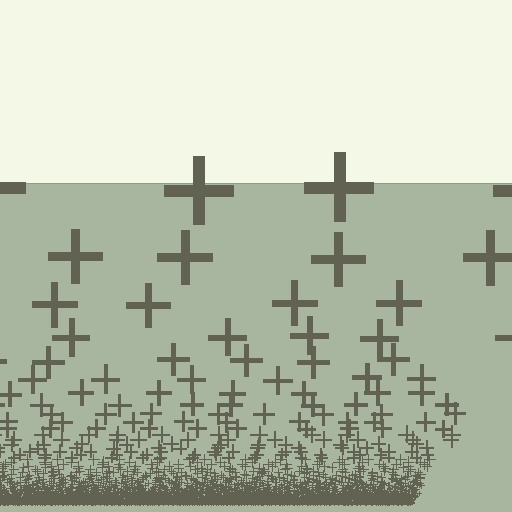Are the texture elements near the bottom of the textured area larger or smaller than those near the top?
Smaller. The gradient is inverted — elements near the bottom are smaller and denser.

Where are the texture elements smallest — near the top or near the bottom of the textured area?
Near the bottom.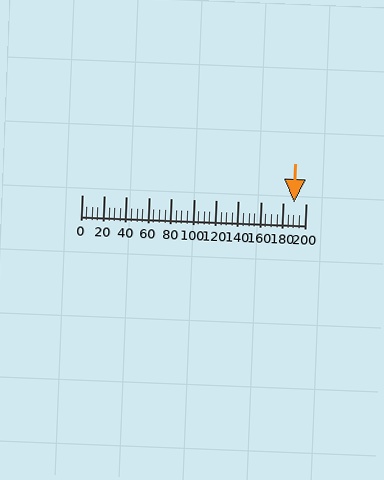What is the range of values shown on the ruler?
The ruler shows values from 0 to 200.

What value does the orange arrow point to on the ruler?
The orange arrow points to approximately 190.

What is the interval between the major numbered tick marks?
The major tick marks are spaced 20 units apart.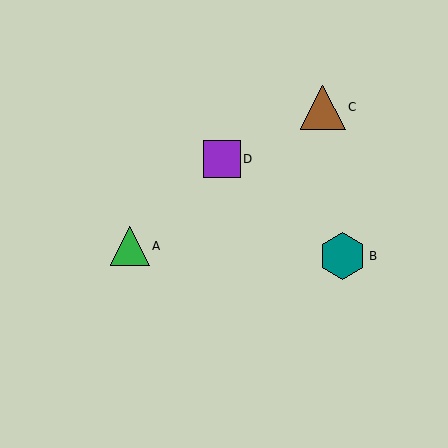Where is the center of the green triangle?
The center of the green triangle is at (130, 246).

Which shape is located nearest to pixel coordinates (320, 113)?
The brown triangle (labeled C) at (323, 107) is nearest to that location.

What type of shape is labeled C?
Shape C is a brown triangle.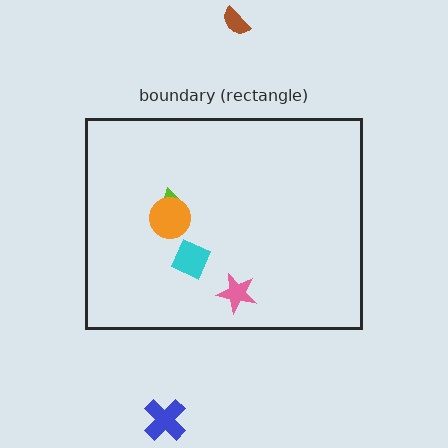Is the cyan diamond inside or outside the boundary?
Inside.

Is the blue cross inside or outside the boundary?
Outside.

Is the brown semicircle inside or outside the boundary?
Outside.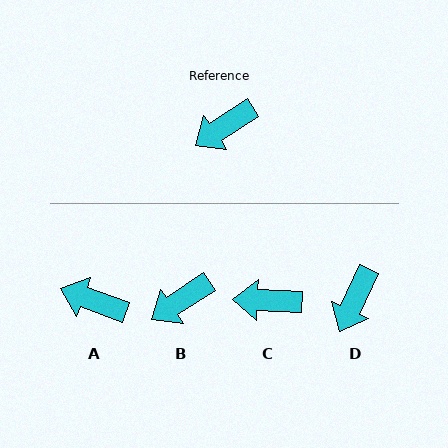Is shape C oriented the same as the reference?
No, it is off by about 36 degrees.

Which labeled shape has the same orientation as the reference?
B.